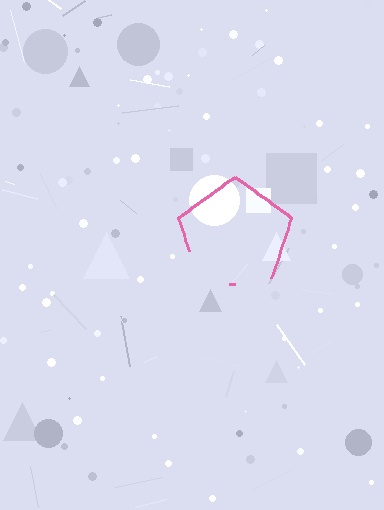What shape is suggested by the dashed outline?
The dashed outline suggests a pentagon.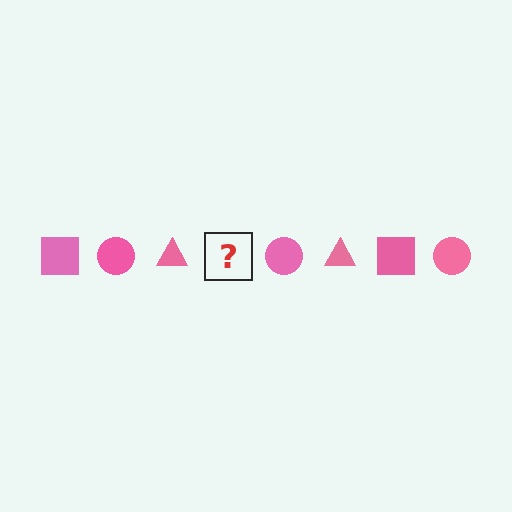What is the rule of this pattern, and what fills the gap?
The rule is that the pattern cycles through square, circle, triangle shapes in pink. The gap should be filled with a pink square.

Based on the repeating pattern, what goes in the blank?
The blank should be a pink square.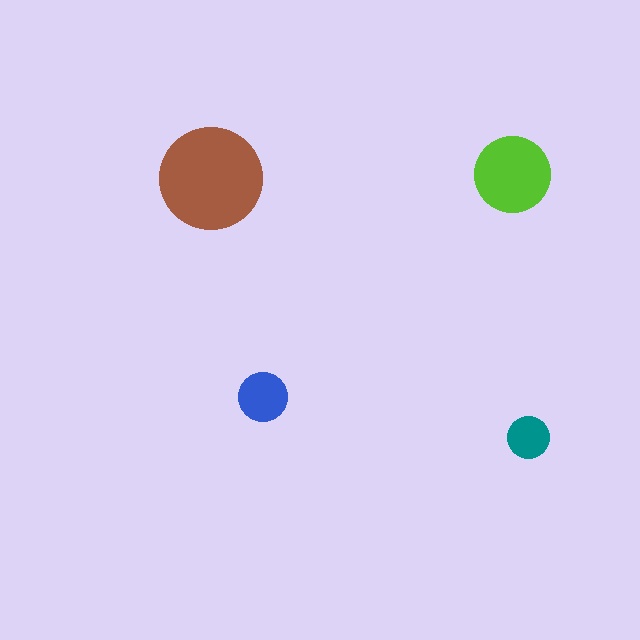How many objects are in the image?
There are 4 objects in the image.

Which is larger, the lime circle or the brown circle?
The brown one.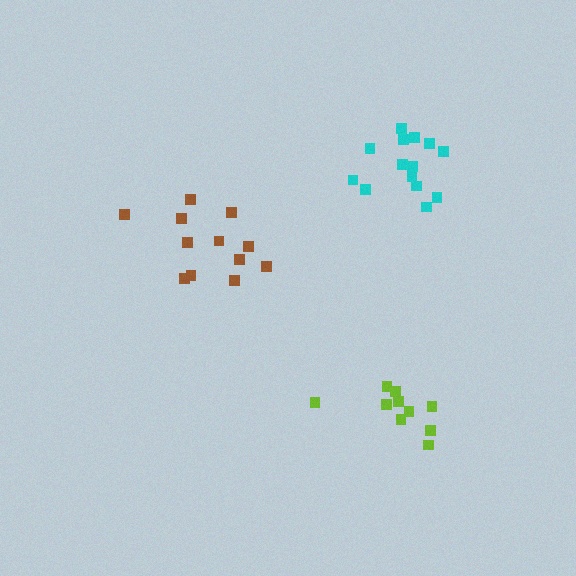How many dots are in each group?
Group 1: 10 dots, Group 2: 12 dots, Group 3: 14 dots (36 total).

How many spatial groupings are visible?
There are 3 spatial groupings.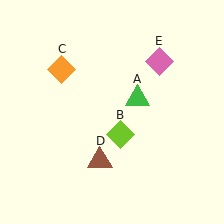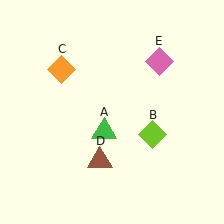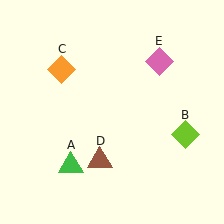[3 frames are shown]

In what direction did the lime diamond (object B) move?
The lime diamond (object B) moved right.